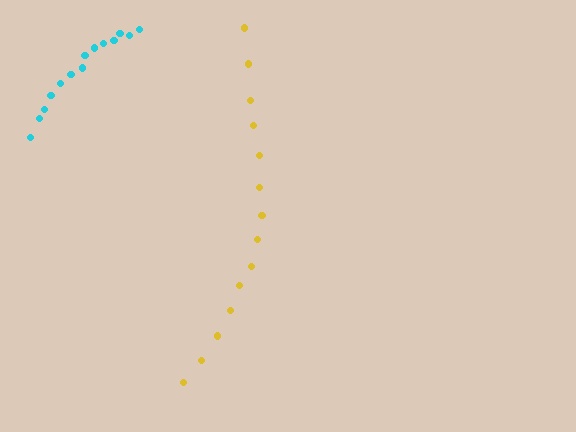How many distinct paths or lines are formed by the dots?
There are 2 distinct paths.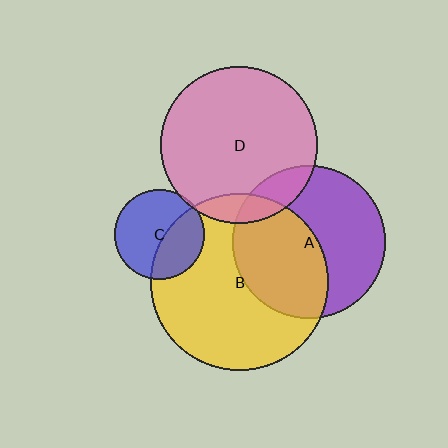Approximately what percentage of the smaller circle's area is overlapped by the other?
Approximately 45%.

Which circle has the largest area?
Circle B (yellow).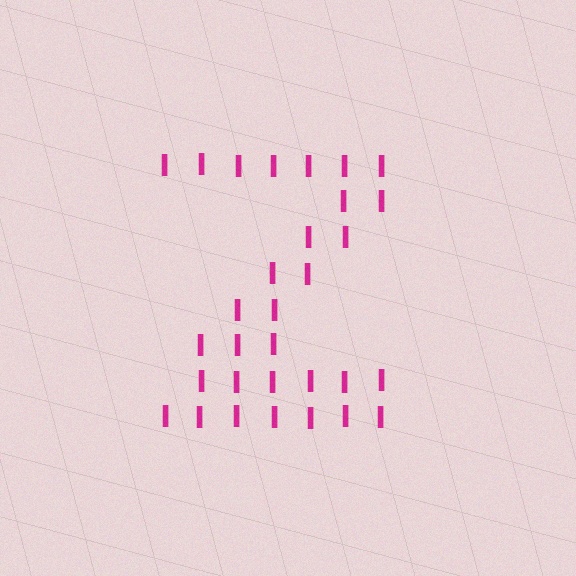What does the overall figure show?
The overall figure shows the letter Z.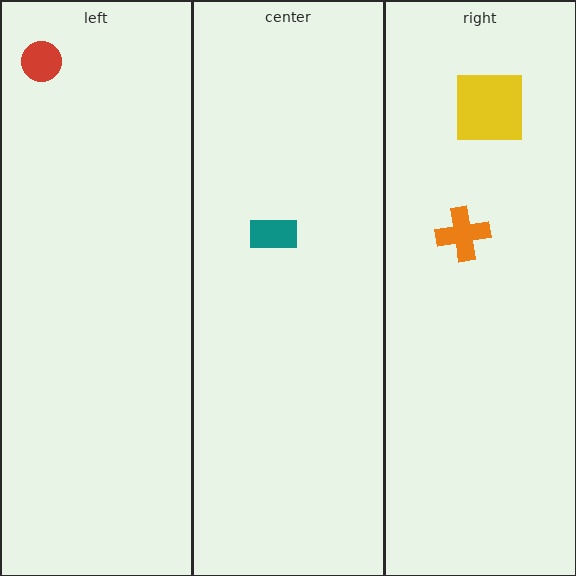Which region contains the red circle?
The left region.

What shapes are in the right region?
The orange cross, the yellow square.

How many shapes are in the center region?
1.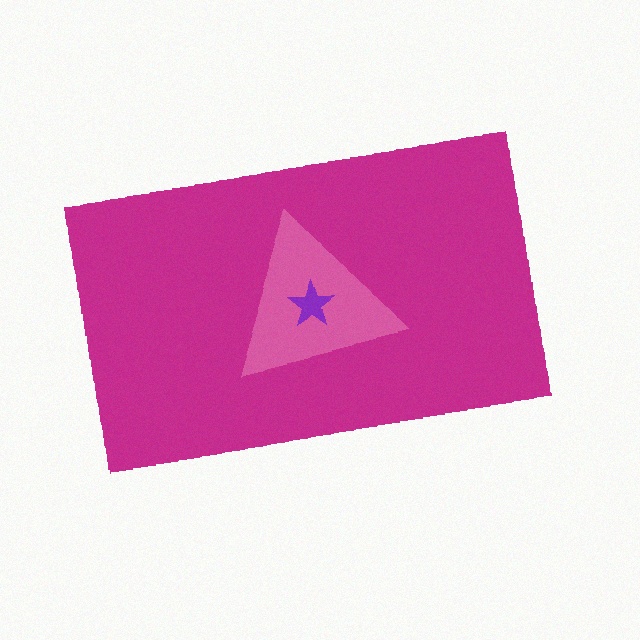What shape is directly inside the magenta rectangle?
The pink triangle.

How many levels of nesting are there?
3.